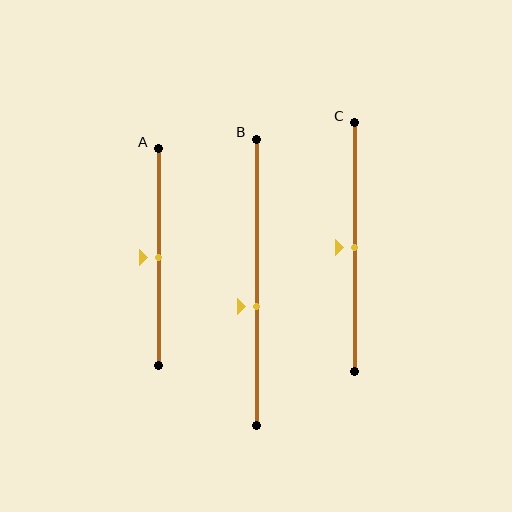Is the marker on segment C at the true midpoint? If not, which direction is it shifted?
Yes, the marker on segment C is at the true midpoint.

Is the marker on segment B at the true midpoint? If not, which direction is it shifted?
No, the marker on segment B is shifted downward by about 8% of the segment length.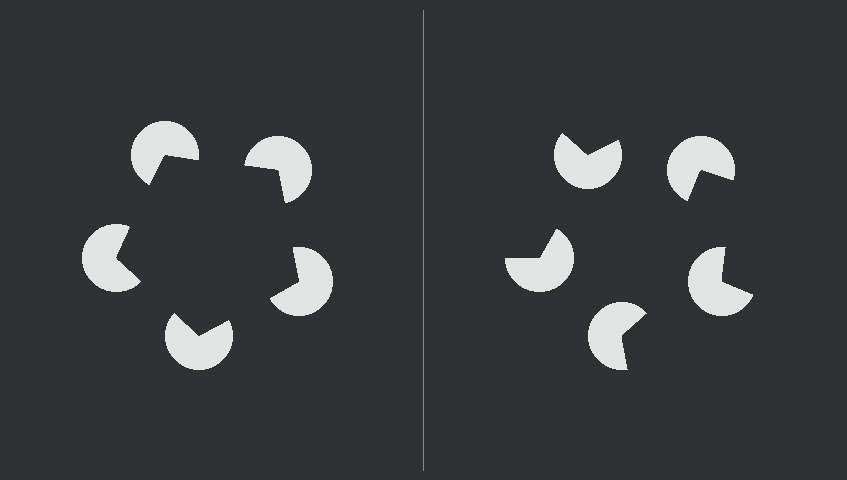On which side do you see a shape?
An illusory pentagon appears on the left side. On the right side the wedge cuts are rotated, so no coherent shape forms.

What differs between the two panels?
The pac-man discs are positioned identically on both sides; only the wedge orientations differ. On the left they align to a pentagon; on the right they are misaligned.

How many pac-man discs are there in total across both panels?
10 — 5 on each side.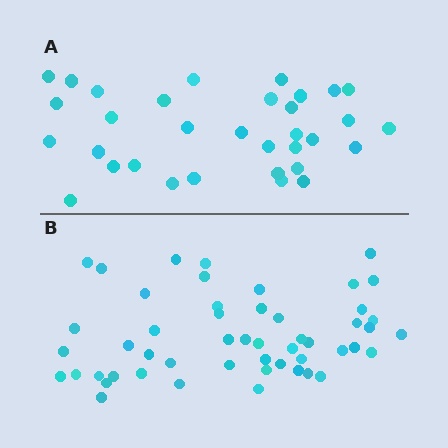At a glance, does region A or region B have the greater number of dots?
Region B (the bottom region) has more dots.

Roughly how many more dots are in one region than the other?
Region B has approximately 20 more dots than region A.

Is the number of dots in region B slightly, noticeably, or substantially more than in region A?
Region B has substantially more. The ratio is roughly 1.5 to 1.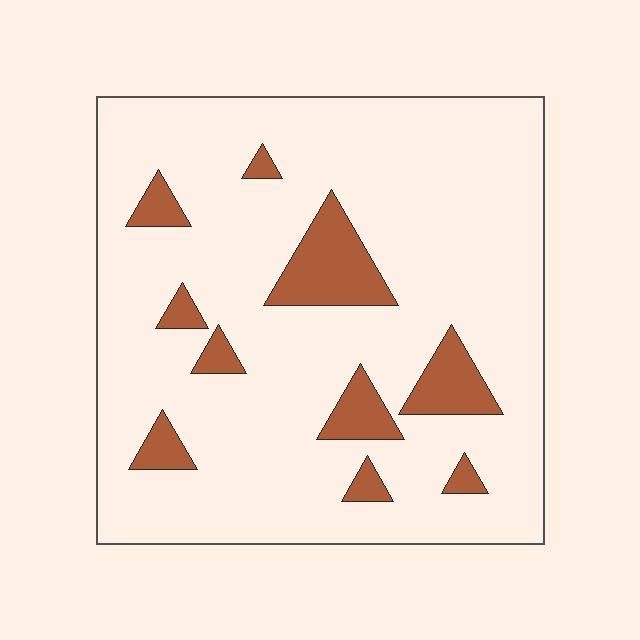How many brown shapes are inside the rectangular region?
10.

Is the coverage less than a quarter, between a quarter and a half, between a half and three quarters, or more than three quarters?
Less than a quarter.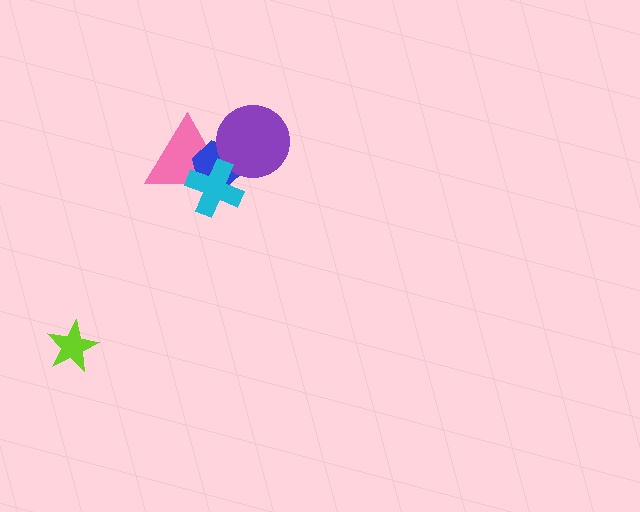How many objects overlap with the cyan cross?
2 objects overlap with the cyan cross.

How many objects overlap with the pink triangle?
3 objects overlap with the pink triangle.